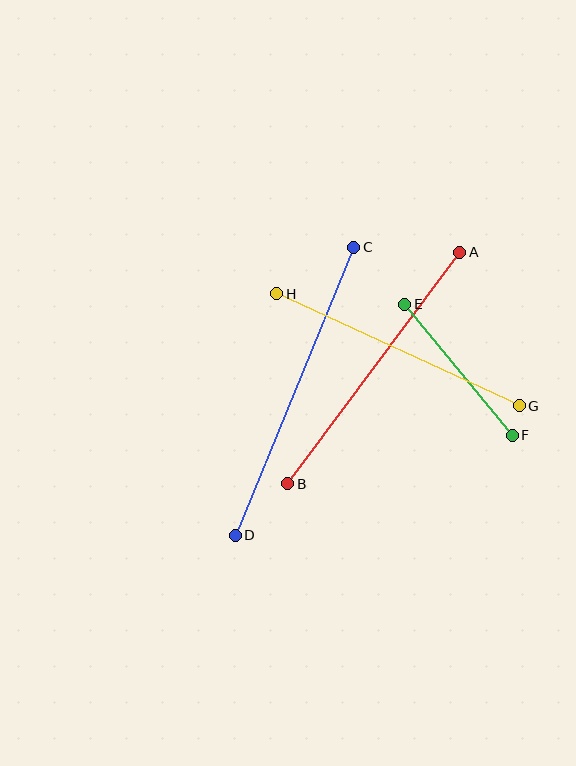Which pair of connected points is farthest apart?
Points C and D are farthest apart.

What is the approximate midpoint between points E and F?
The midpoint is at approximately (459, 370) pixels.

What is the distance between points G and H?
The distance is approximately 267 pixels.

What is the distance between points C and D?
The distance is approximately 311 pixels.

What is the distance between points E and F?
The distance is approximately 170 pixels.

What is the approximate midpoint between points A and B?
The midpoint is at approximately (374, 368) pixels.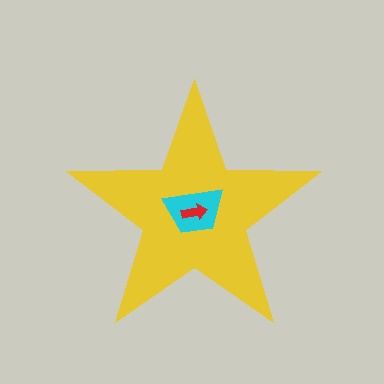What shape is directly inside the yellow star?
The cyan trapezoid.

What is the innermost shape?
The red arrow.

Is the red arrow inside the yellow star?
Yes.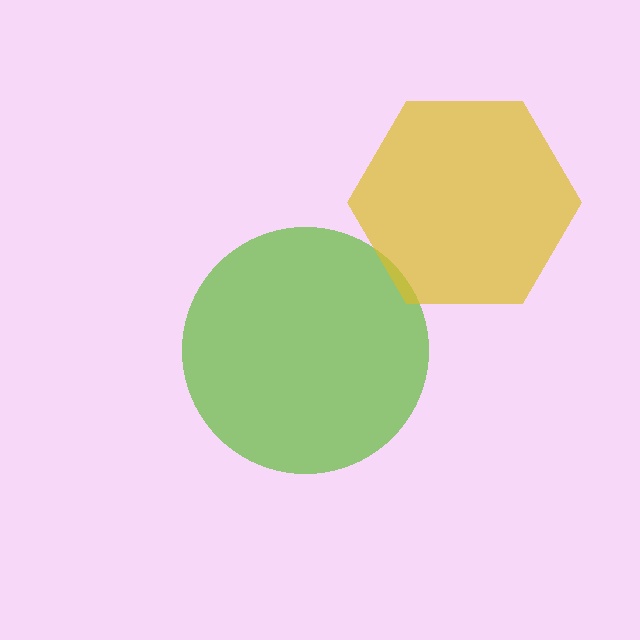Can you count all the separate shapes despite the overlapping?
Yes, there are 2 separate shapes.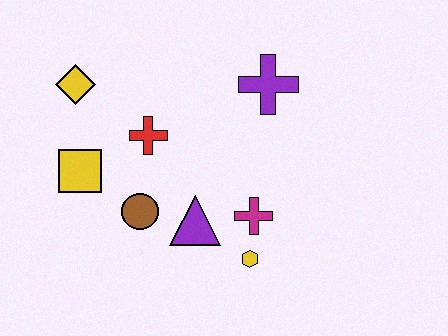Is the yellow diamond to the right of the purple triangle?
No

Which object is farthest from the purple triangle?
The yellow diamond is farthest from the purple triangle.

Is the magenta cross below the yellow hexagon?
No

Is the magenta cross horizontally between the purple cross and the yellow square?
Yes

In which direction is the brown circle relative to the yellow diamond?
The brown circle is below the yellow diamond.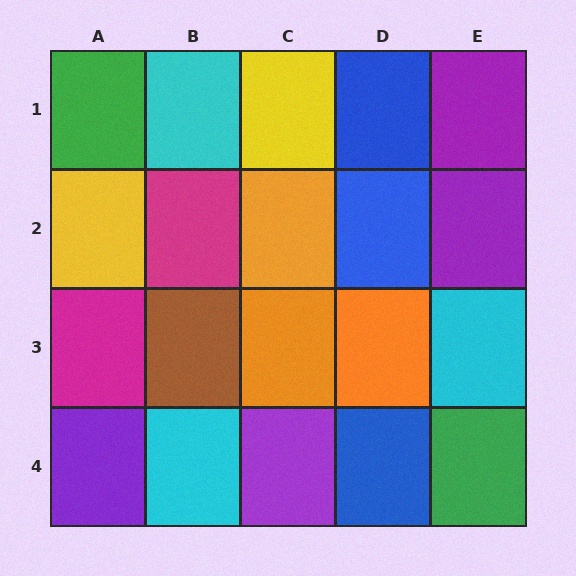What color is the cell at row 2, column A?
Yellow.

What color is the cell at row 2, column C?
Orange.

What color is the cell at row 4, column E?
Green.